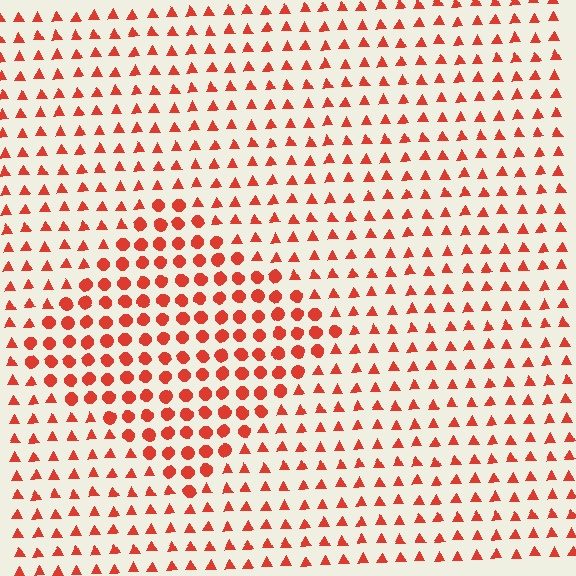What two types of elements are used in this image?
The image uses circles inside the diamond region and triangles outside it.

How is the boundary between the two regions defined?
The boundary is defined by a change in element shape: circles inside vs. triangles outside. All elements share the same color and spacing.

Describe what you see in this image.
The image is filled with small red elements arranged in a uniform grid. A diamond-shaped region contains circles, while the surrounding area contains triangles. The boundary is defined purely by the change in element shape.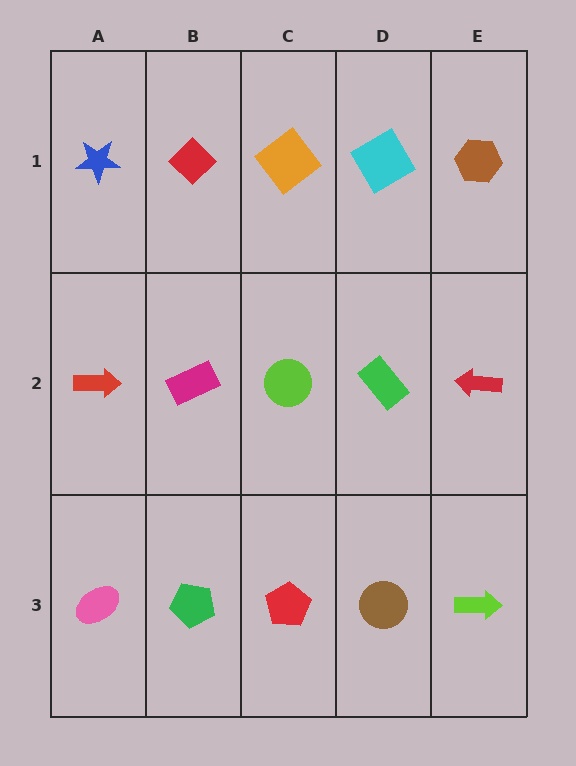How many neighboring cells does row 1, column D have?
3.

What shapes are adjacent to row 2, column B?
A red diamond (row 1, column B), a green pentagon (row 3, column B), a red arrow (row 2, column A), a lime circle (row 2, column C).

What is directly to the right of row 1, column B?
An orange diamond.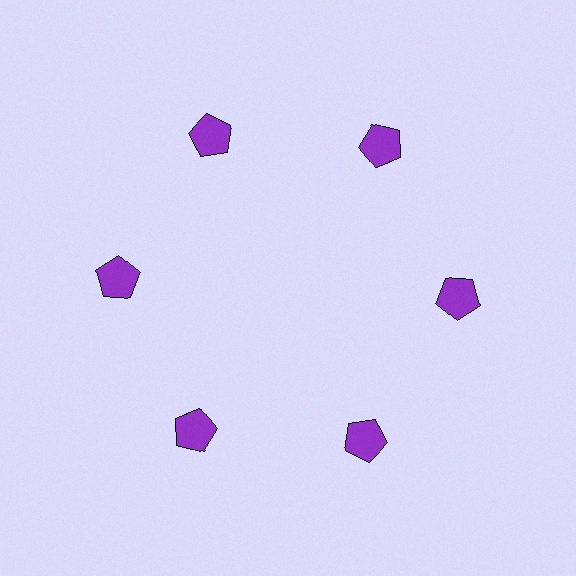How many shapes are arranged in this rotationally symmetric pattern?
There are 6 shapes, arranged in 6 groups of 1.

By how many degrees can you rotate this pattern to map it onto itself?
The pattern maps onto itself every 60 degrees of rotation.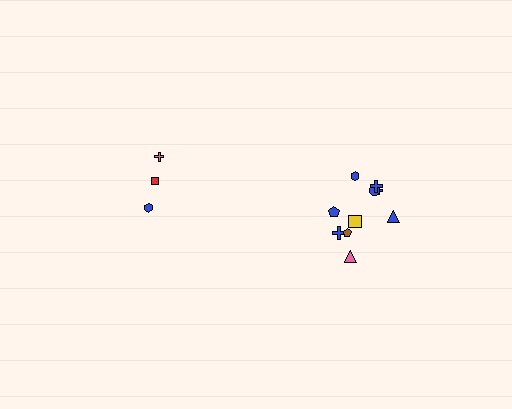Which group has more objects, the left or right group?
The right group.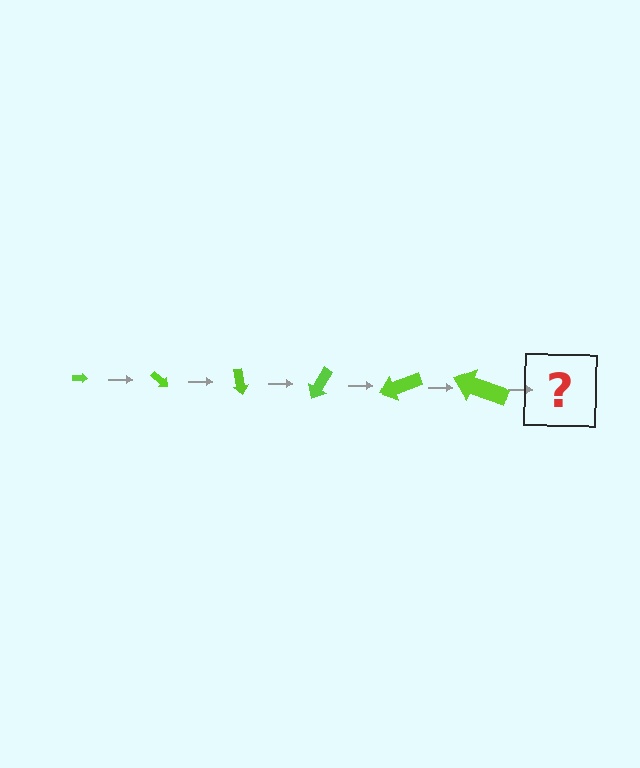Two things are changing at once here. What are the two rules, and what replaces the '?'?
The two rules are that the arrow grows larger each step and it rotates 40 degrees each step. The '?' should be an arrow, larger than the previous one and rotated 240 degrees from the start.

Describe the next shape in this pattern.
It should be an arrow, larger than the previous one and rotated 240 degrees from the start.